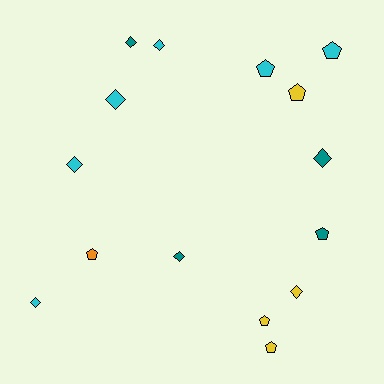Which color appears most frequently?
Cyan, with 6 objects.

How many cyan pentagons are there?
There are 2 cyan pentagons.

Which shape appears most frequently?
Diamond, with 8 objects.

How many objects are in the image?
There are 15 objects.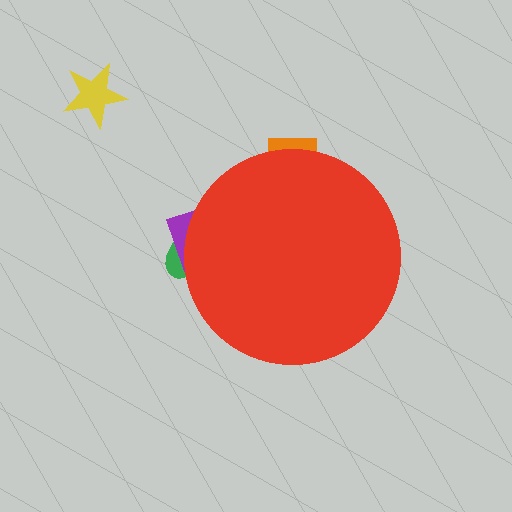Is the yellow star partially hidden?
No, the yellow star is fully visible.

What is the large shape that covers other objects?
A red circle.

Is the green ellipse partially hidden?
Yes, the green ellipse is partially hidden behind the red circle.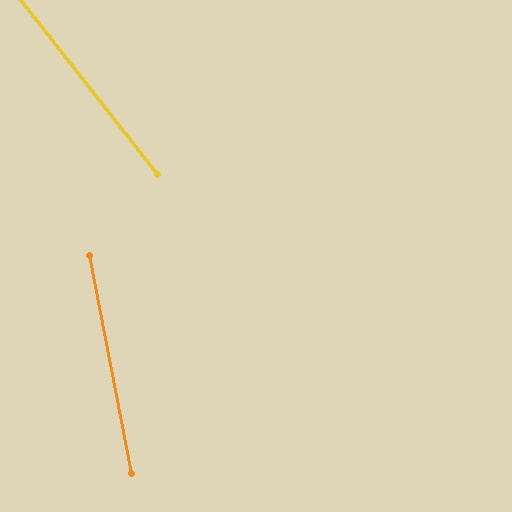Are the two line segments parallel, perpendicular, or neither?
Neither parallel nor perpendicular — they differ by about 27°.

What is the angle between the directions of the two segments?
Approximately 27 degrees.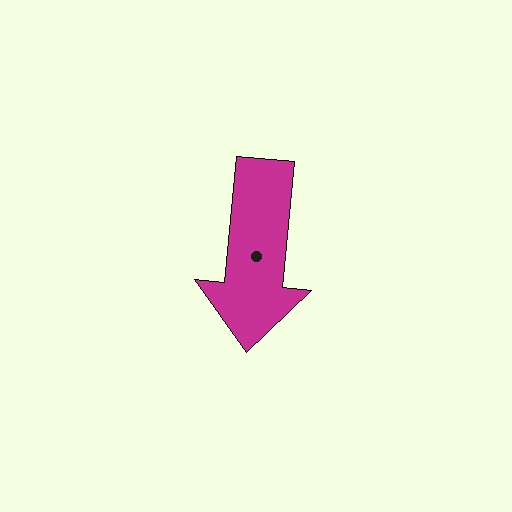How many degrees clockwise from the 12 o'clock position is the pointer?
Approximately 186 degrees.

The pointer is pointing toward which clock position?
Roughly 6 o'clock.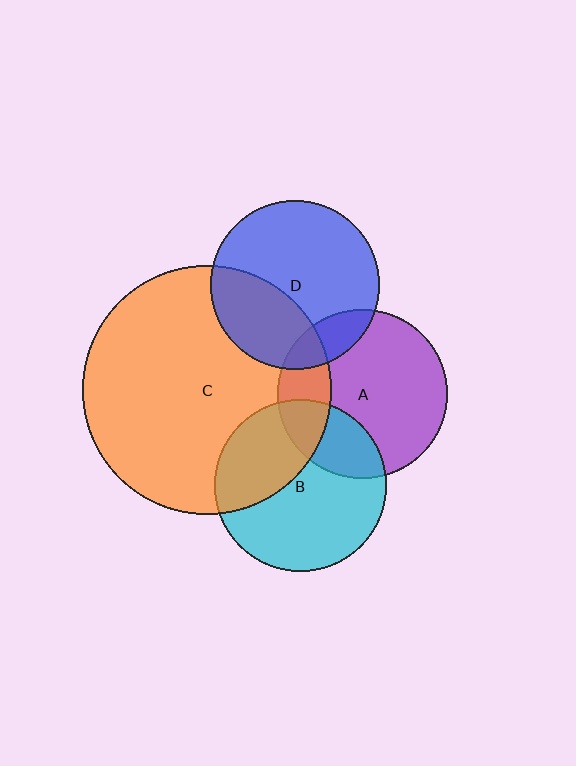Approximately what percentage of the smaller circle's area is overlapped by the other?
Approximately 35%.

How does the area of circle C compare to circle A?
Approximately 2.2 times.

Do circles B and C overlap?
Yes.